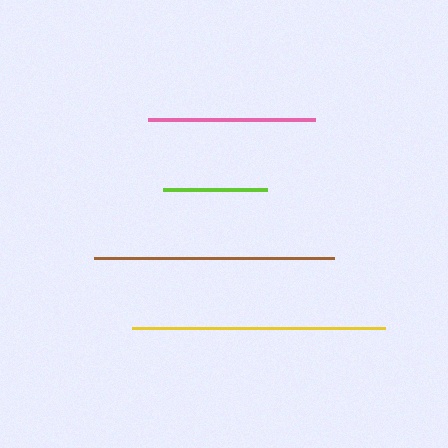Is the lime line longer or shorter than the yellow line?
The yellow line is longer than the lime line.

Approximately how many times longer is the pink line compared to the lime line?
The pink line is approximately 1.6 times the length of the lime line.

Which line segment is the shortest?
The lime line is the shortest at approximately 103 pixels.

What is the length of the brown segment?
The brown segment is approximately 240 pixels long.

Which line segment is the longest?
The yellow line is the longest at approximately 252 pixels.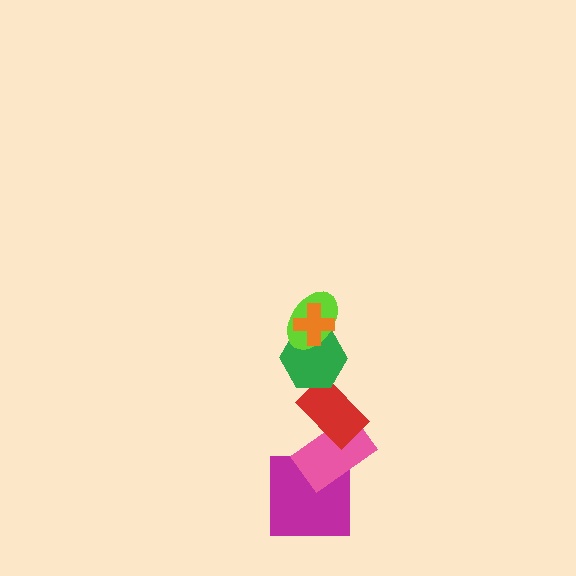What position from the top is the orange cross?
The orange cross is 1st from the top.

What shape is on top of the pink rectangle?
The red rectangle is on top of the pink rectangle.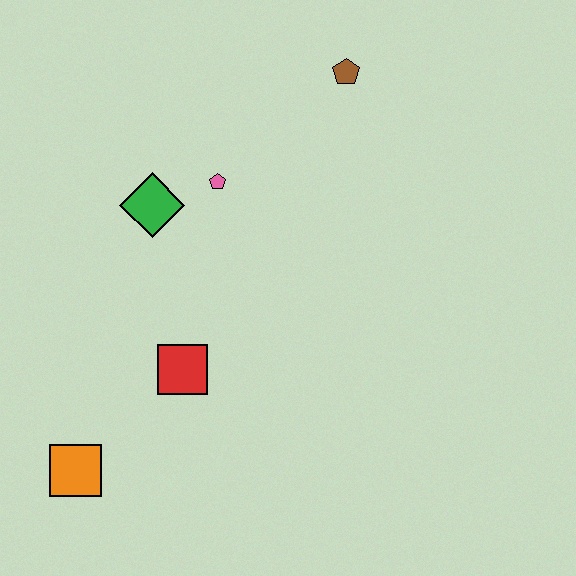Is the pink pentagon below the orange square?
No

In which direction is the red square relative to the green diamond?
The red square is below the green diamond.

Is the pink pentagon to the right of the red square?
Yes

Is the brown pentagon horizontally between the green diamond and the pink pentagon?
No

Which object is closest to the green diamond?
The pink pentagon is closest to the green diamond.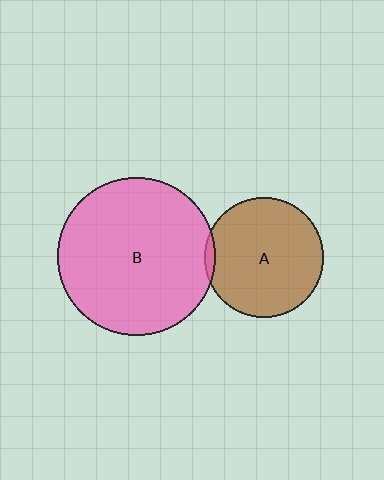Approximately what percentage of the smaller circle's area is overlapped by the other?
Approximately 5%.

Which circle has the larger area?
Circle B (pink).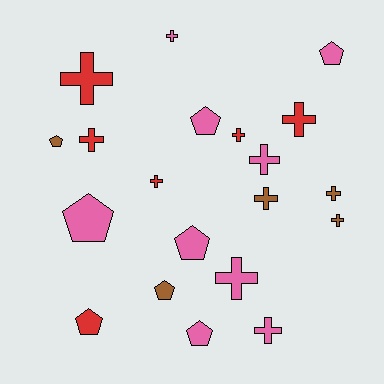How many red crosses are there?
There are 5 red crosses.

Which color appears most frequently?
Pink, with 9 objects.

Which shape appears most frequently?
Cross, with 12 objects.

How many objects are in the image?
There are 20 objects.